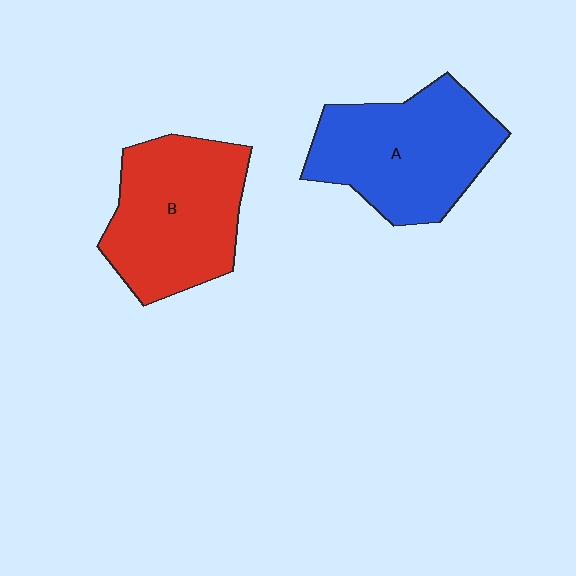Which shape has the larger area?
Shape A (blue).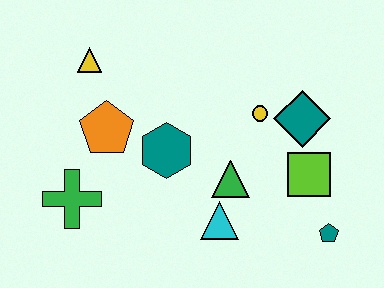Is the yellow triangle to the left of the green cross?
No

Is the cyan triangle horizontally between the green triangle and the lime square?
No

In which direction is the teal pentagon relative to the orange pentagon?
The teal pentagon is to the right of the orange pentagon.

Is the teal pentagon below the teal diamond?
Yes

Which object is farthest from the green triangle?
The yellow triangle is farthest from the green triangle.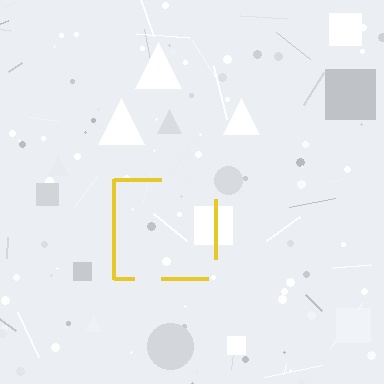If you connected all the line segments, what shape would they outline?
They would outline a square.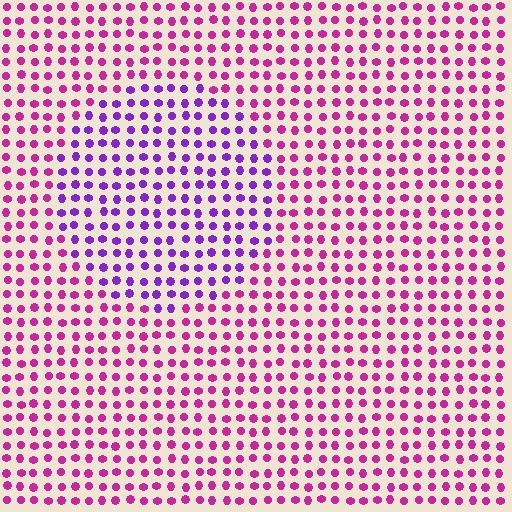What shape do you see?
I see a circle.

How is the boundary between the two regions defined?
The boundary is defined purely by a slight shift in hue (about 41 degrees). Spacing, size, and orientation are identical on both sides.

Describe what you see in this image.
The image is filled with small magenta elements in a uniform arrangement. A circle-shaped region is visible where the elements are tinted to a slightly different hue, forming a subtle color boundary.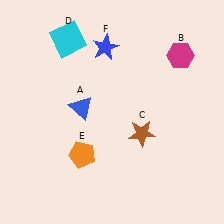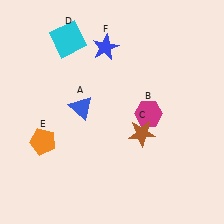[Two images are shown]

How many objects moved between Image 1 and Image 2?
2 objects moved between the two images.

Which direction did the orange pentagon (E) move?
The orange pentagon (E) moved left.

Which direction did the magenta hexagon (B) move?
The magenta hexagon (B) moved down.